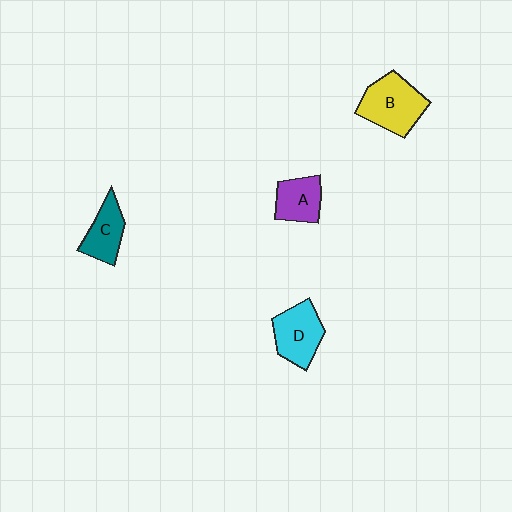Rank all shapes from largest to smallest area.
From largest to smallest: B (yellow), D (cyan), C (teal), A (purple).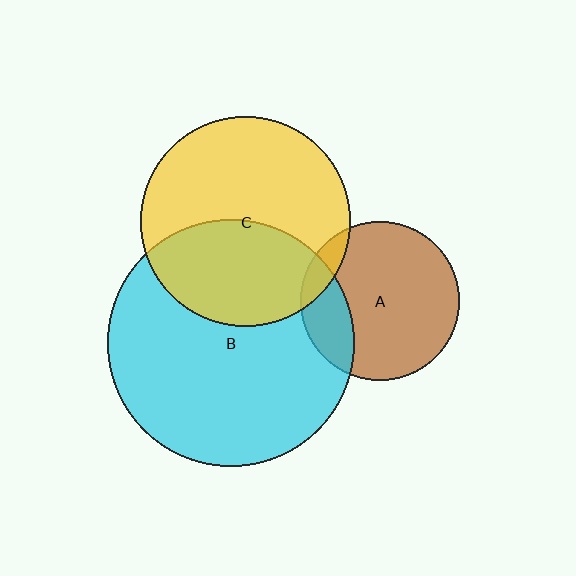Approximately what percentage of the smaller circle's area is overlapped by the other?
Approximately 20%.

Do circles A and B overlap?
Yes.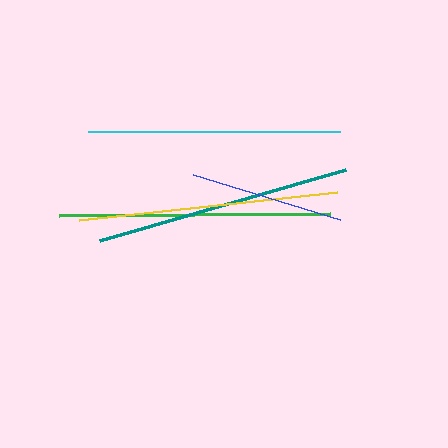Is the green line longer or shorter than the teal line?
The green line is longer than the teal line.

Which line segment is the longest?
The green line is the longest at approximately 271 pixels.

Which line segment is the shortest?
The blue line is the shortest at approximately 154 pixels.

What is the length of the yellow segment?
The yellow segment is approximately 260 pixels long.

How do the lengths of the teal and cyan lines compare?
The teal and cyan lines are approximately the same length.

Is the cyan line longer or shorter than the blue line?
The cyan line is longer than the blue line.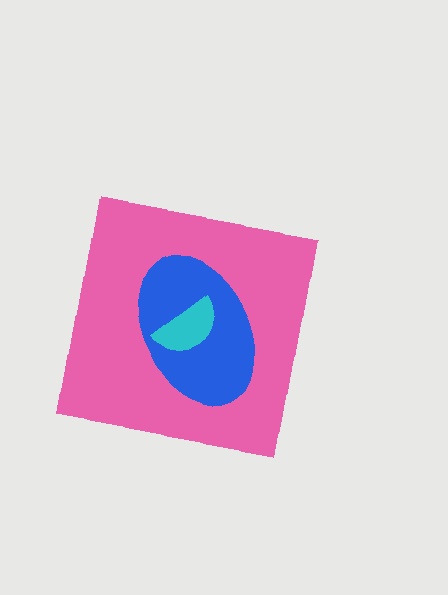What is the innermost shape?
The cyan semicircle.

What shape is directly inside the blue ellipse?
The cyan semicircle.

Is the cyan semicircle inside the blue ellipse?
Yes.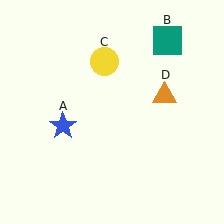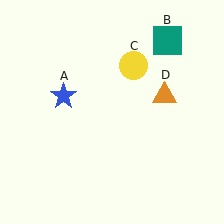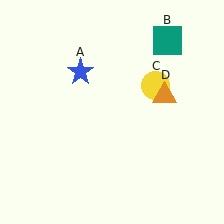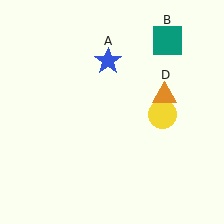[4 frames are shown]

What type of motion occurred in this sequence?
The blue star (object A), yellow circle (object C) rotated clockwise around the center of the scene.